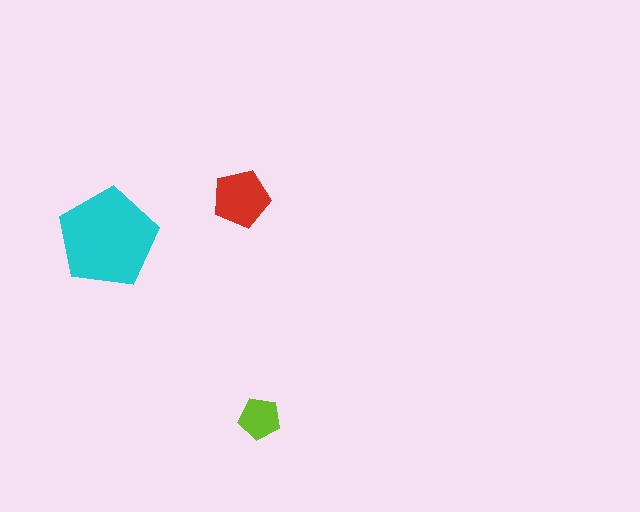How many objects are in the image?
There are 3 objects in the image.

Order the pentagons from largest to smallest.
the cyan one, the red one, the lime one.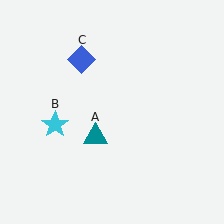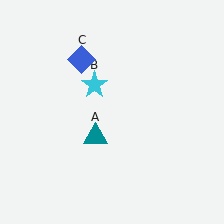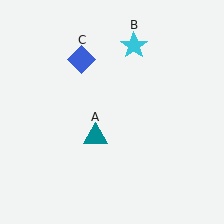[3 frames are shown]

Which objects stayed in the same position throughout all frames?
Teal triangle (object A) and blue diamond (object C) remained stationary.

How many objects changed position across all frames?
1 object changed position: cyan star (object B).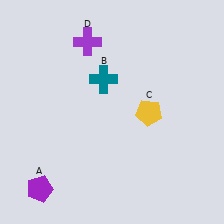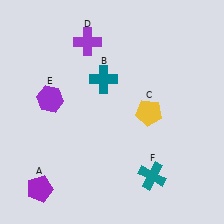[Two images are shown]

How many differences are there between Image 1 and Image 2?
There are 2 differences between the two images.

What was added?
A purple hexagon (E), a teal cross (F) were added in Image 2.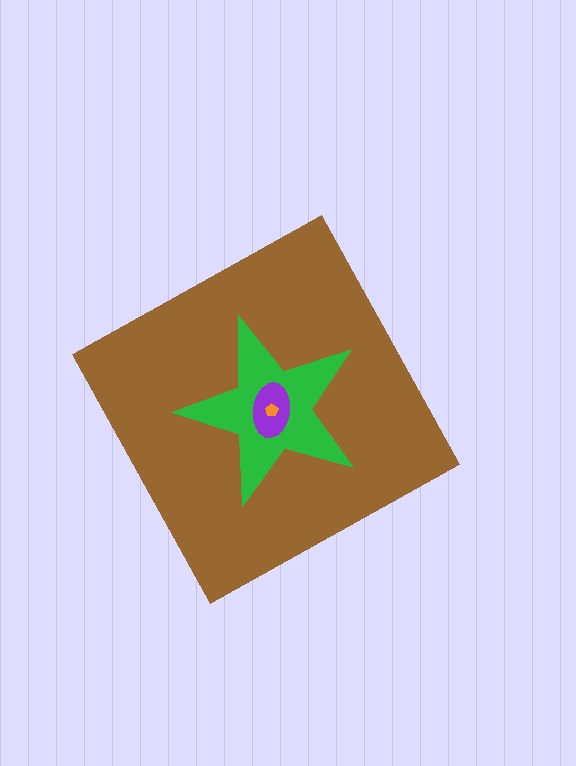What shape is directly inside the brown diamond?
The green star.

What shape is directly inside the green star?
The purple ellipse.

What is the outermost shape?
The brown diamond.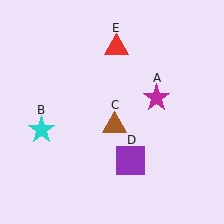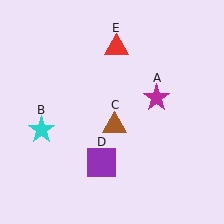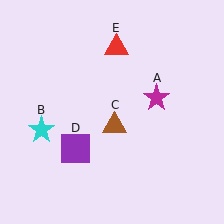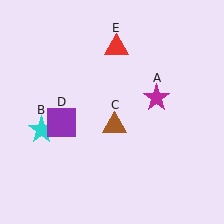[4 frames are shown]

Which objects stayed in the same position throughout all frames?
Magenta star (object A) and cyan star (object B) and brown triangle (object C) and red triangle (object E) remained stationary.